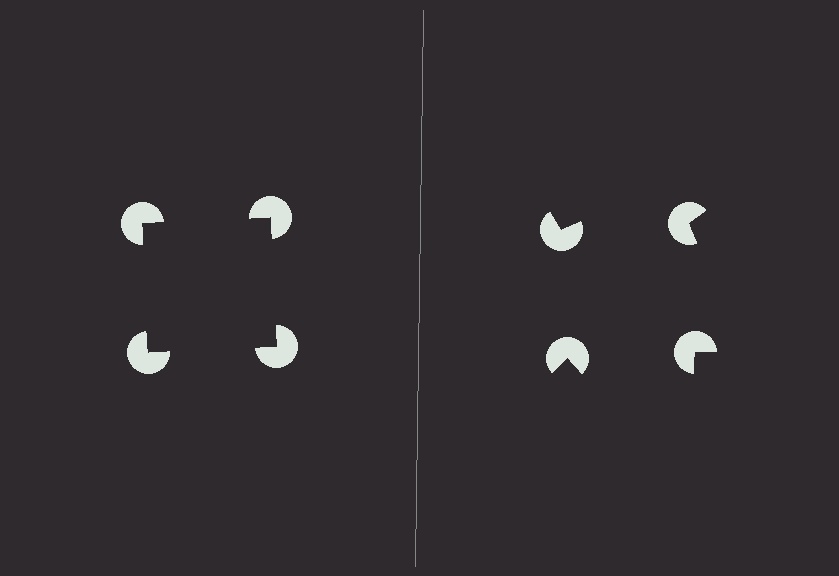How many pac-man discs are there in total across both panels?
8 — 4 on each side.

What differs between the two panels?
The pac-man discs are positioned identically on both sides; only the wedge orientations differ. On the left they align to a square; on the right they are misaligned.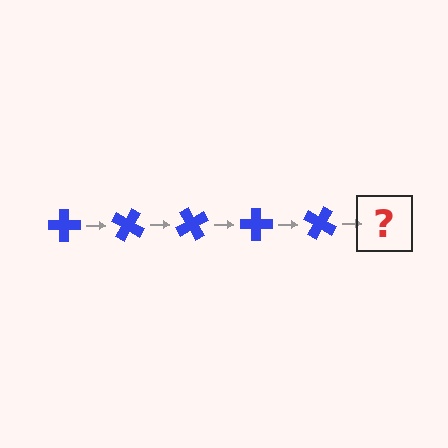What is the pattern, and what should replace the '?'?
The pattern is that the cross rotates 30 degrees each step. The '?' should be a blue cross rotated 150 degrees.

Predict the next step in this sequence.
The next step is a blue cross rotated 150 degrees.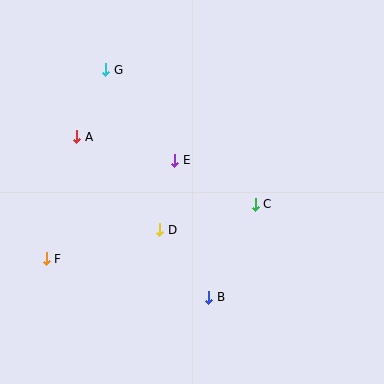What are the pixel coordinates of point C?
Point C is at (255, 204).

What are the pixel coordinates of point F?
Point F is at (46, 259).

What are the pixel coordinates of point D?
Point D is at (160, 230).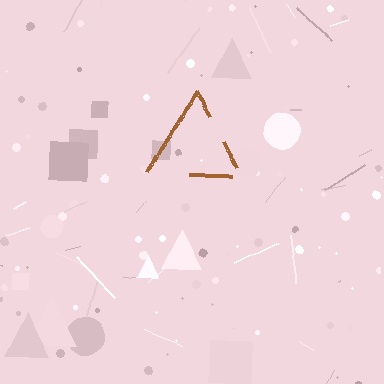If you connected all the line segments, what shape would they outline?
They would outline a triangle.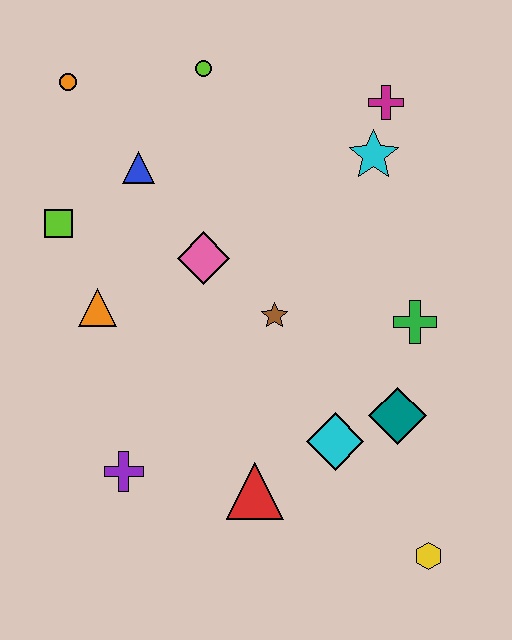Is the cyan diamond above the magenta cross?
No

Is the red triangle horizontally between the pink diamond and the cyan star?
Yes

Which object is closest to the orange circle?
The blue triangle is closest to the orange circle.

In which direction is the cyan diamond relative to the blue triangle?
The cyan diamond is below the blue triangle.